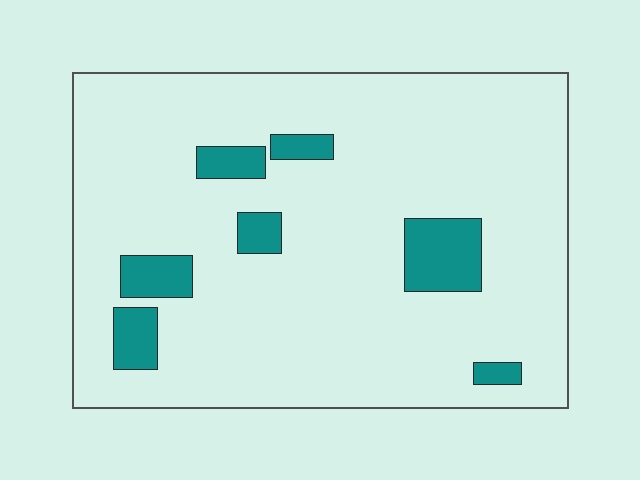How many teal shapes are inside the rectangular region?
7.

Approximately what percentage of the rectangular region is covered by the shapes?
Approximately 10%.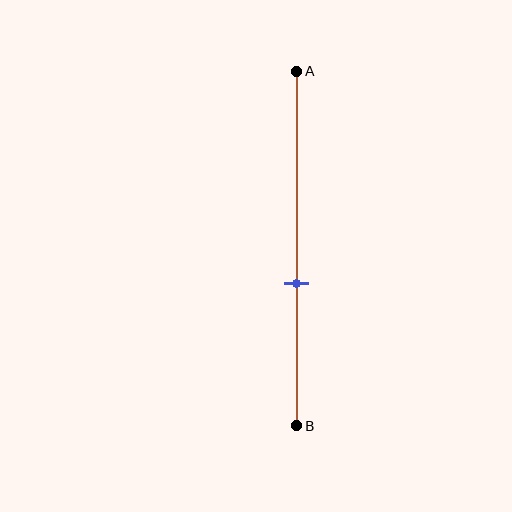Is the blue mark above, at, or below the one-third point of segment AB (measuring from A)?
The blue mark is below the one-third point of segment AB.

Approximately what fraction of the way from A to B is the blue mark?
The blue mark is approximately 60% of the way from A to B.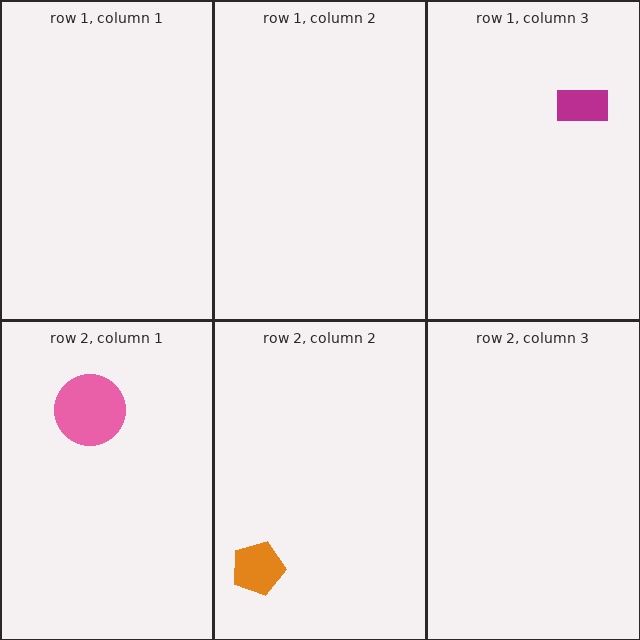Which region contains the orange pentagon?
The row 2, column 2 region.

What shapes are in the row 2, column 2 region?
The orange pentagon.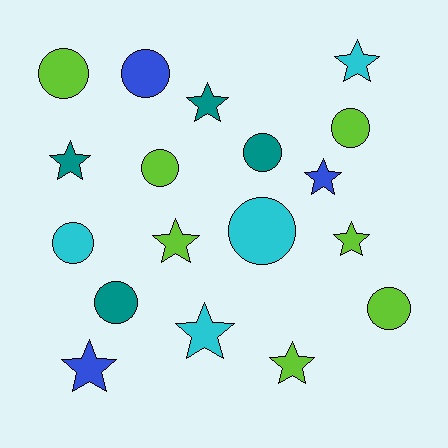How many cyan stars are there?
There are 2 cyan stars.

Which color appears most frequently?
Lime, with 7 objects.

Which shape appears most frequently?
Circle, with 9 objects.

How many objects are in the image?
There are 18 objects.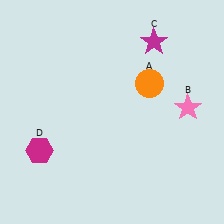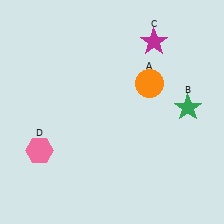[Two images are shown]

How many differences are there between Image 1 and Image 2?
There are 2 differences between the two images.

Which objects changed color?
B changed from pink to green. D changed from magenta to pink.